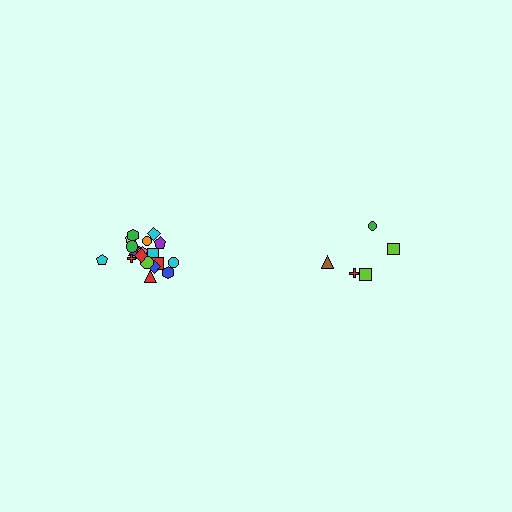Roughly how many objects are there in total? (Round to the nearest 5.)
Roughly 25 objects in total.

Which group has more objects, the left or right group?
The left group.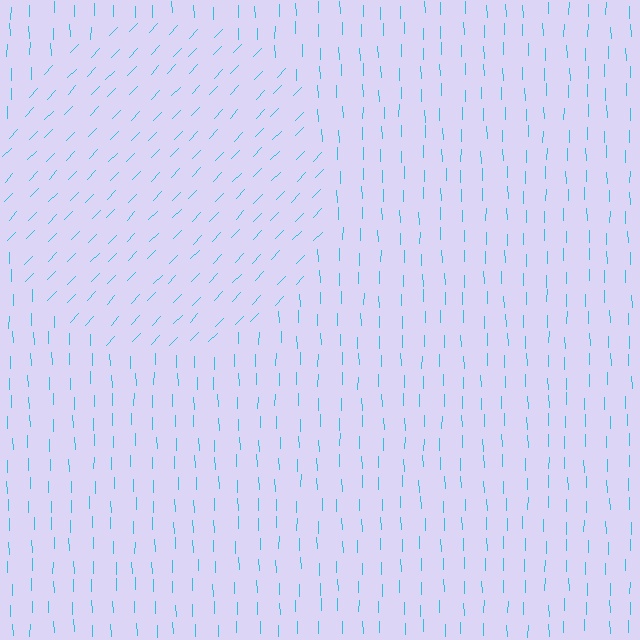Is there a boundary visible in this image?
Yes, there is a texture boundary formed by a change in line orientation.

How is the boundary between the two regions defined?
The boundary is defined purely by a change in line orientation (approximately 45 degrees difference). All lines are the same color and thickness.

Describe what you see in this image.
The image is filled with small cyan line segments. A circle region in the image has lines oriented differently from the surrounding lines, creating a visible texture boundary.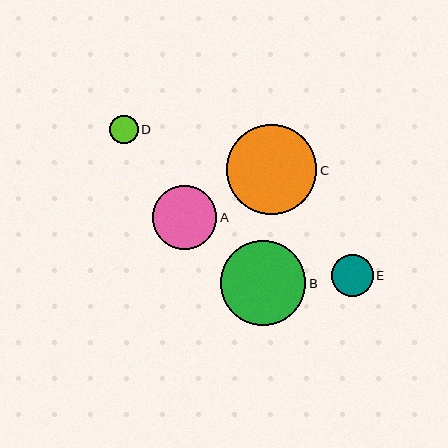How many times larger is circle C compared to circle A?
Circle C is approximately 1.4 times the size of circle A.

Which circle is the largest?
Circle C is the largest with a size of approximately 90 pixels.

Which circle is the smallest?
Circle D is the smallest with a size of approximately 29 pixels.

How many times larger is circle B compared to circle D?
Circle B is approximately 3.0 times the size of circle D.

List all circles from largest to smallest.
From largest to smallest: C, B, A, E, D.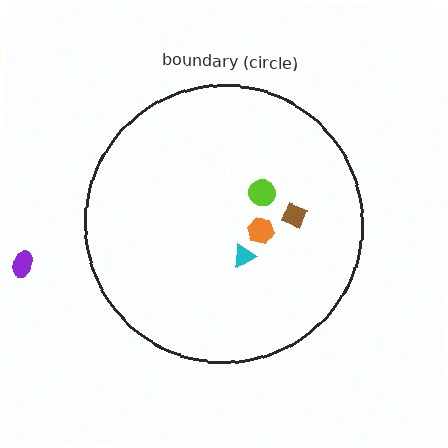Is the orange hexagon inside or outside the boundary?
Inside.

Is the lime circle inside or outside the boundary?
Inside.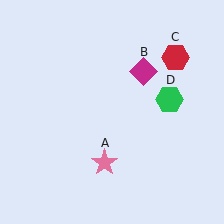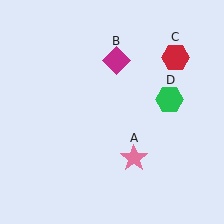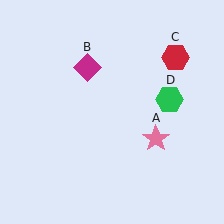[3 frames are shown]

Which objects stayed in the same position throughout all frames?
Red hexagon (object C) and green hexagon (object D) remained stationary.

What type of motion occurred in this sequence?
The pink star (object A), magenta diamond (object B) rotated counterclockwise around the center of the scene.